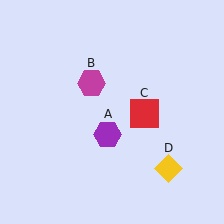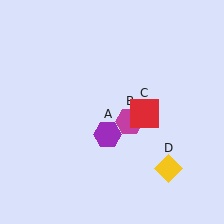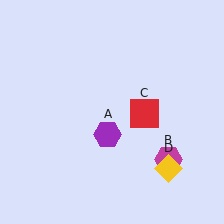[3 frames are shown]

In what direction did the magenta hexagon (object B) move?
The magenta hexagon (object B) moved down and to the right.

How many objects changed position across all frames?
1 object changed position: magenta hexagon (object B).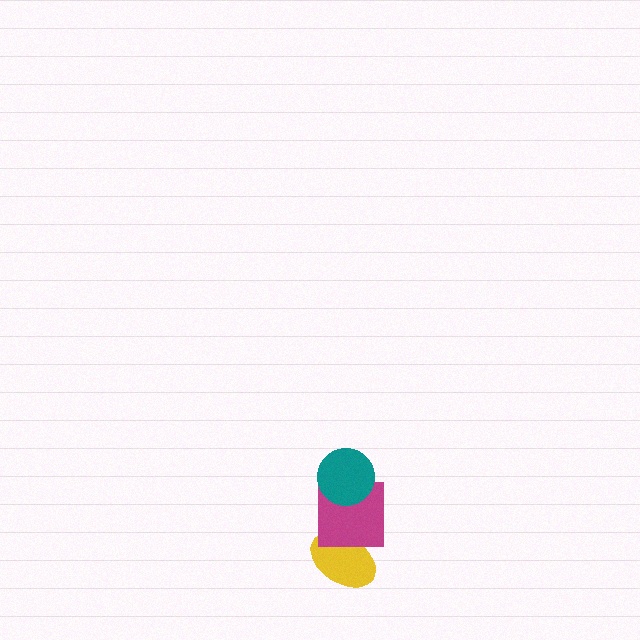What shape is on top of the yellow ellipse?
The magenta square is on top of the yellow ellipse.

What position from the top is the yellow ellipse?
The yellow ellipse is 3rd from the top.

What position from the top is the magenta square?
The magenta square is 2nd from the top.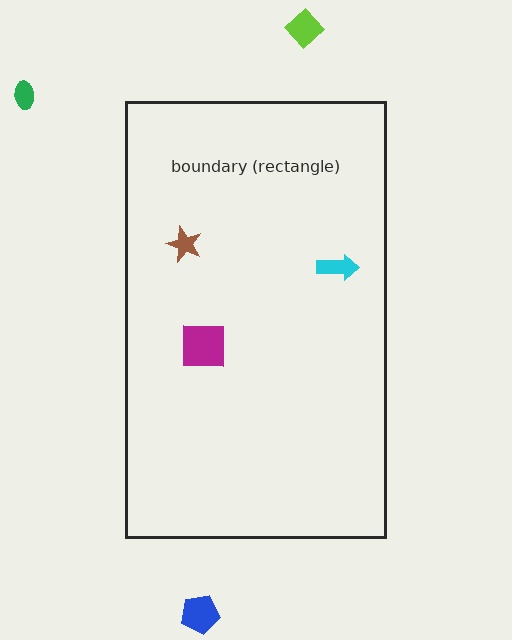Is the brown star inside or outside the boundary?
Inside.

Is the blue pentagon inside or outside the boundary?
Outside.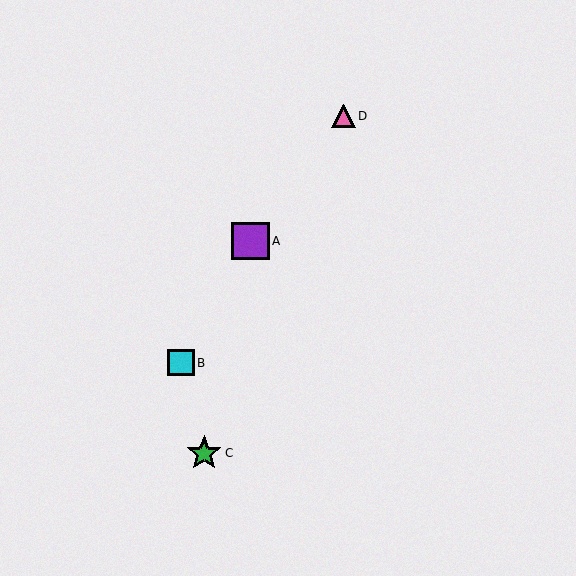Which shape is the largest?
The purple square (labeled A) is the largest.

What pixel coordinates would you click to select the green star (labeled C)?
Click at (204, 453) to select the green star C.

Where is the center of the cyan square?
The center of the cyan square is at (181, 363).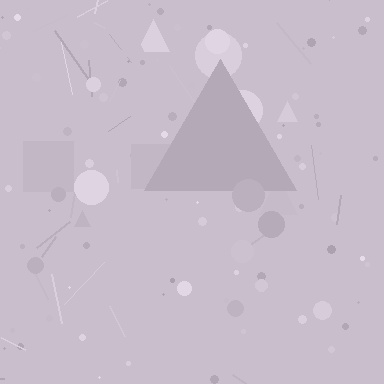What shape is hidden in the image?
A triangle is hidden in the image.